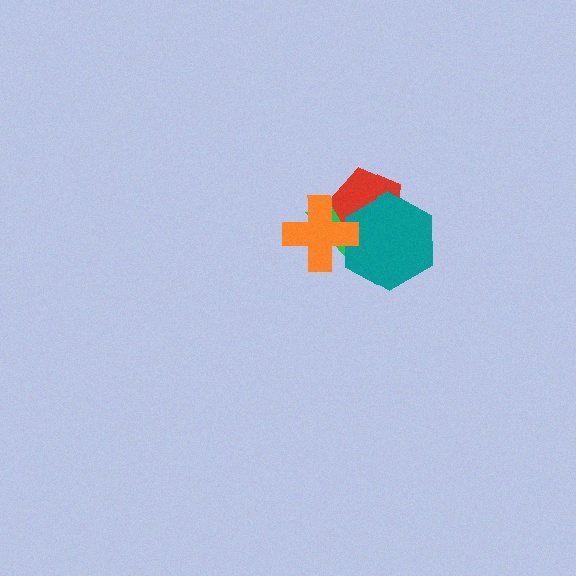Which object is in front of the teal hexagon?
The orange cross is in front of the teal hexagon.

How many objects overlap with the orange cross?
3 objects overlap with the orange cross.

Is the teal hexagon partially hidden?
Yes, it is partially covered by another shape.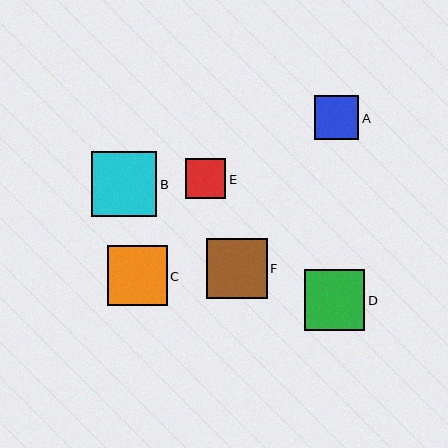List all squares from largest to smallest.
From largest to smallest: B, F, D, C, A, E.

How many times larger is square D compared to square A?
Square D is approximately 1.4 times the size of square A.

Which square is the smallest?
Square E is the smallest with a size of approximately 40 pixels.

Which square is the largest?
Square B is the largest with a size of approximately 65 pixels.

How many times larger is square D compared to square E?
Square D is approximately 1.5 times the size of square E.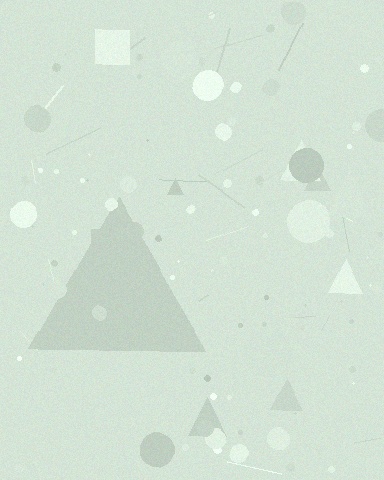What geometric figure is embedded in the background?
A triangle is embedded in the background.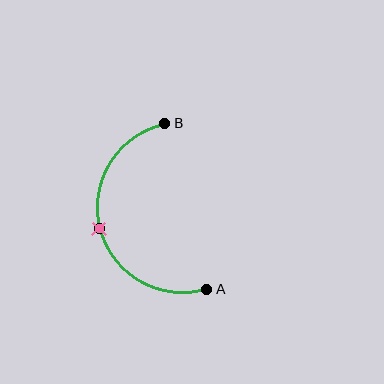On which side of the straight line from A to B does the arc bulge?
The arc bulges to the left of the straight line connecting A and B.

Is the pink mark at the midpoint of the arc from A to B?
Yes. The pink mark lies on the arc at equal arc-length from both A and B — it is the arc midpoint.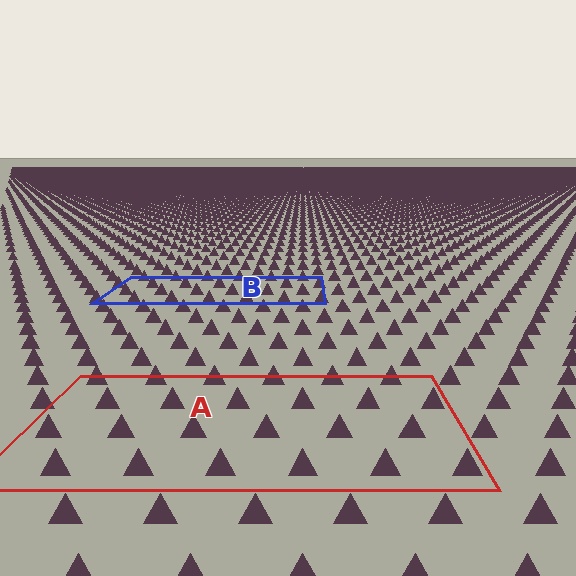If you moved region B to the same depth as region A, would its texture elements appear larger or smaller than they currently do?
They would appear larger. At a closer depth, the same texture elements are projected at a bigger on-screen size.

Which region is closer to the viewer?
Region A is closer. The texture elements there are larger and more spread out.